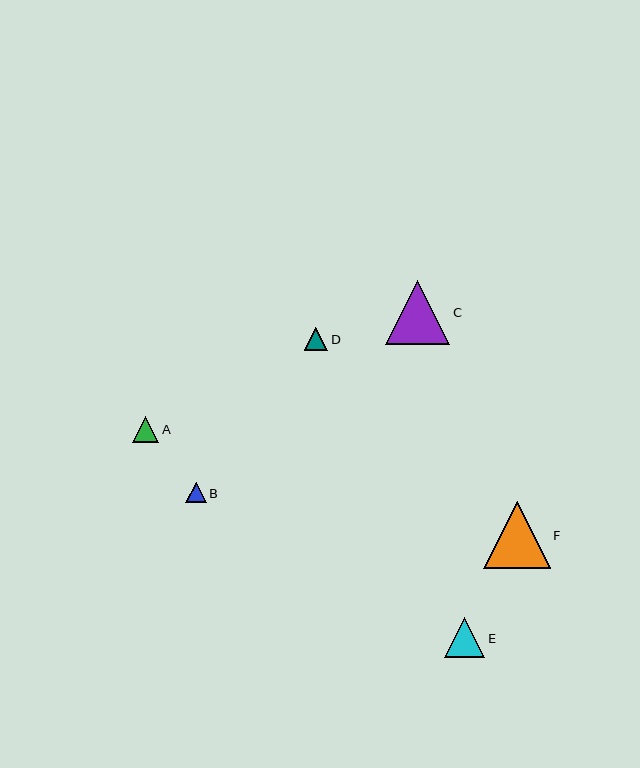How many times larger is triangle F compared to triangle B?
Triangle F is approximately 3.3 times the size of triangle B.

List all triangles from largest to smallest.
From largest to smallest: F, C, E, A, D, B.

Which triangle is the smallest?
Triangle B is the smallest with a size of approximately 20 pixels.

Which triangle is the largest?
Triangle F is the largest with a size of approximately 67 pixels.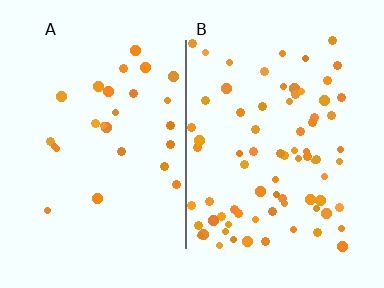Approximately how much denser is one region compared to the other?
Approximately 2.9× — region B over region A.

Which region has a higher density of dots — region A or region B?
B (the right).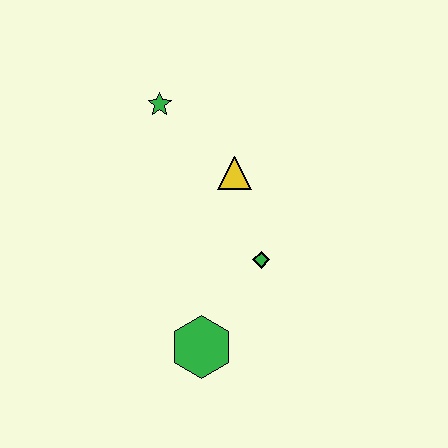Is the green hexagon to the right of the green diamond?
No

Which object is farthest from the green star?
The green hexagon is farthest from the green star.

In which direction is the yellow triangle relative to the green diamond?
The yellow triangle is above the green diamond.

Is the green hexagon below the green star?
Yes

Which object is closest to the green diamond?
The yellow triangle is closest to the green diamond.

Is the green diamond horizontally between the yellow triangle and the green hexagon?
No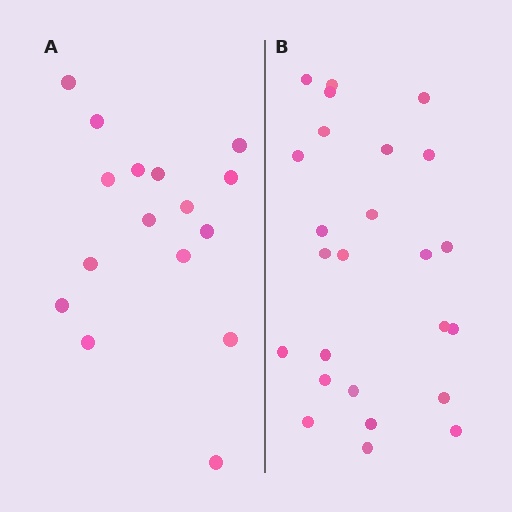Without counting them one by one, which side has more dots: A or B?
Region B (the right region) has more dots.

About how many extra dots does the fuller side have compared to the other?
Region B has roughly 8 or so more dots than region A.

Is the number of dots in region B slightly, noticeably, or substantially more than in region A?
Region B has substantially more. The ratio is roughly 1.6 to 1.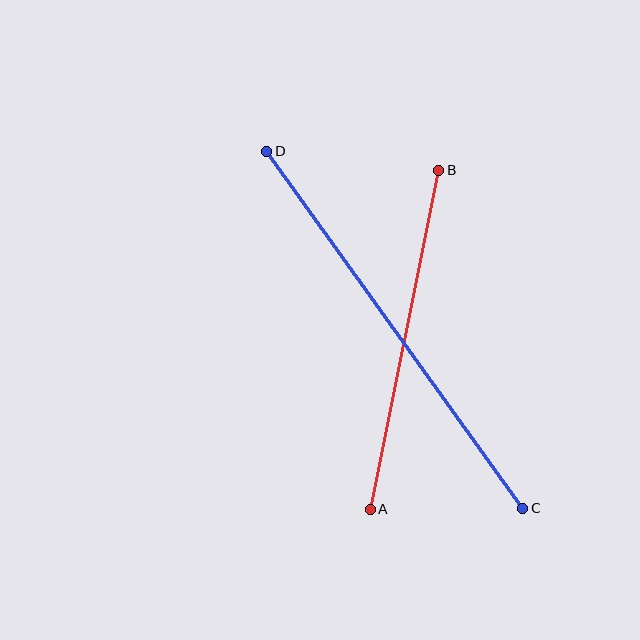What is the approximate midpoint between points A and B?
The midpoint is at approximately (404, 340) pixels.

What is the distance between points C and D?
The distance is approximately 440 pixels.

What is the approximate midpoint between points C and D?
The midpoint is at approximately (395, 330) pixels.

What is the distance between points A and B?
The distance is approximately 346 pixels.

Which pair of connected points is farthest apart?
Points C and D are farthest apart.